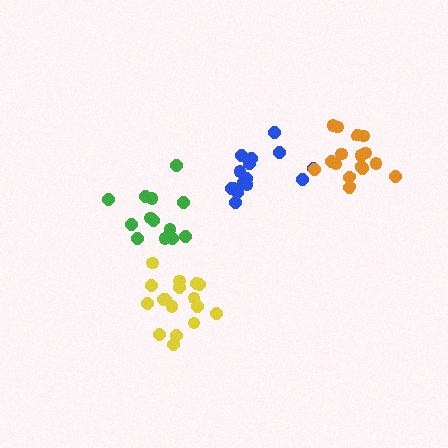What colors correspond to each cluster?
The clusters are colored: yellow, blue, green, orange.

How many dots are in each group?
Group 1: 17 dots, Group 2: 15 dots, Group 3: 13 dots, Group 4: 16 dots (61 total).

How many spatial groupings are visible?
There are 4 spatial groupings.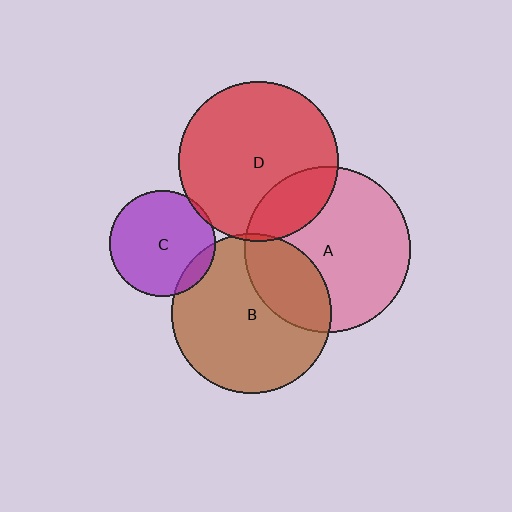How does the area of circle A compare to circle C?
Approximately 2.4 times.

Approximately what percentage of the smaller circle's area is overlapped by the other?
Approximately 5%.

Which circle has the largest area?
Circle A (pink).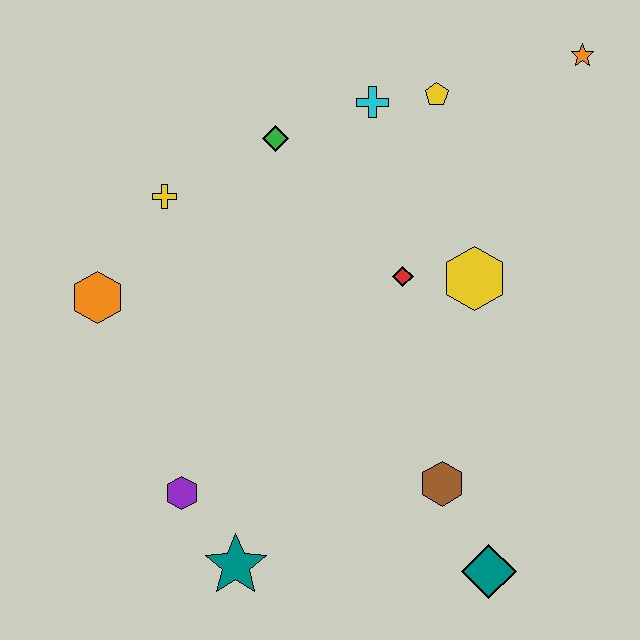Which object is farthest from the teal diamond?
The orange star is farthest from the teal diamond.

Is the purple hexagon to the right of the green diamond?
No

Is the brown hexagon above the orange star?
No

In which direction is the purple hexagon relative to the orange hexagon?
The purple hexagon is below the orange hexagon.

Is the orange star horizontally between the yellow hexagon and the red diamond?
No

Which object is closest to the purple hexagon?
The teal star is closest to the purple hexagon.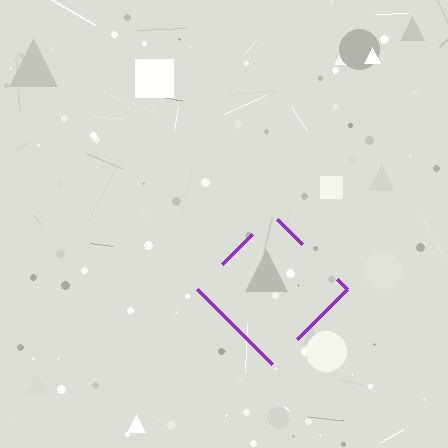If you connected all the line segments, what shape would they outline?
They would outline a diamond.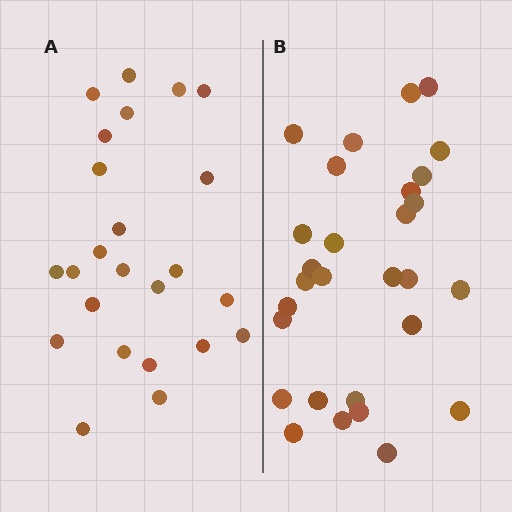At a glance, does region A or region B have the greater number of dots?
Region B (the right region) has more dots.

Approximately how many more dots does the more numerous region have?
Region B has about 5 more dots than region A.